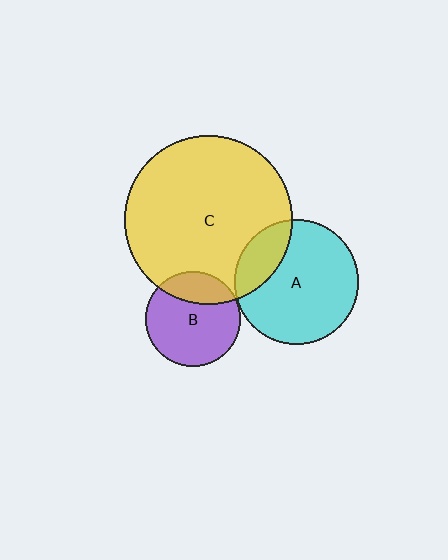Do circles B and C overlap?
Yes.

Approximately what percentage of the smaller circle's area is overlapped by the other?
Approximately 25%.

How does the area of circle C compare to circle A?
Approximately 1.8 times.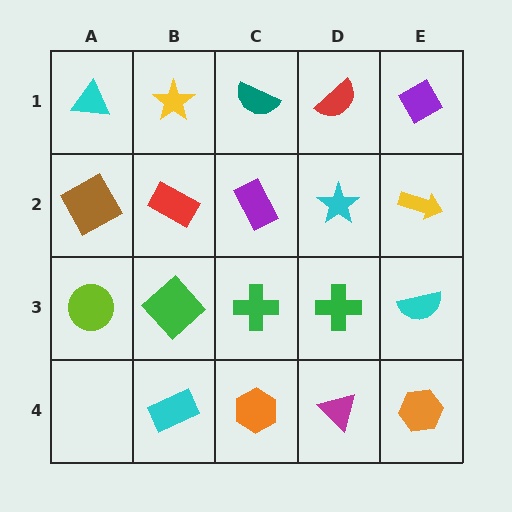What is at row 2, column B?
A red rectangle.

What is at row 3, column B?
A green diamond.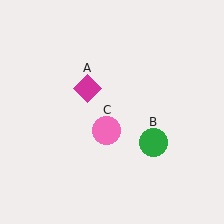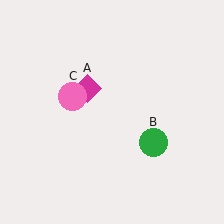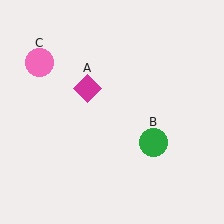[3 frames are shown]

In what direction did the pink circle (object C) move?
The pink circle (object C) moved up and to the left.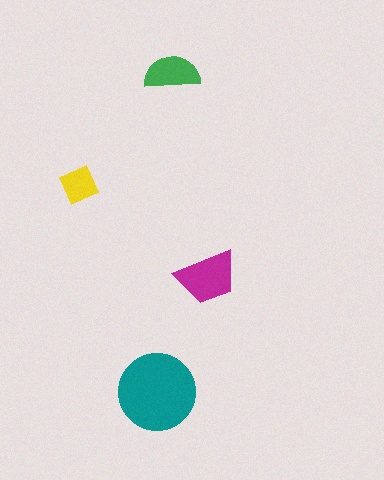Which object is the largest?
The teal circle.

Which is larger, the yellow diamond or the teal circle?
The teal circle.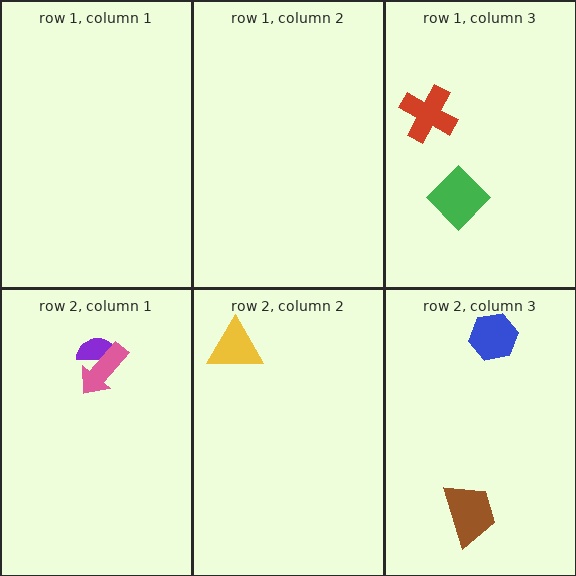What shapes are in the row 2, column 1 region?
The purple semicircle, the pink arrow.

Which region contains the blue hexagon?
The row 2, column 3 region.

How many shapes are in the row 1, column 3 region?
2.